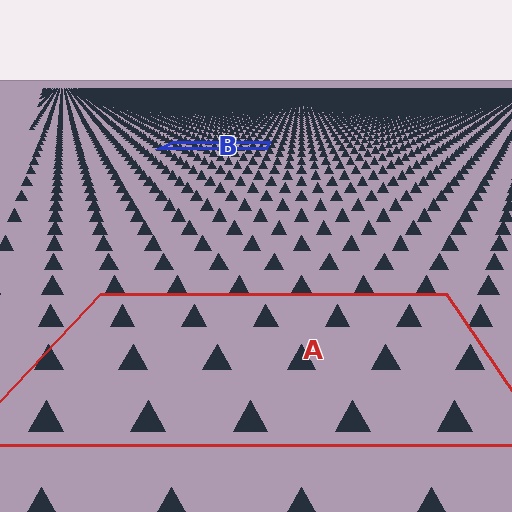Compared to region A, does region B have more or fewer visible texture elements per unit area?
Region B has more texture elements per unit area — they are packed more densely because it is farther away.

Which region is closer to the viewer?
Region A is closer. The texture elements there are larger and more spread out.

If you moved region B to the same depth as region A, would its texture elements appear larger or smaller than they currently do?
They would appear larger. At a closer depth, the same texture elements are projected at a bigger on-screen size.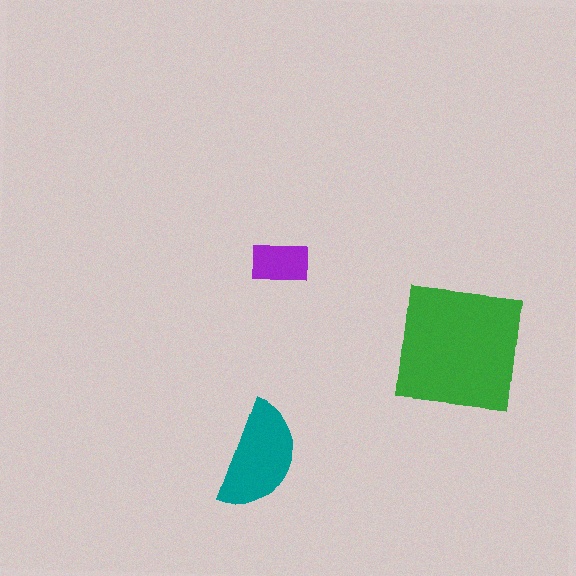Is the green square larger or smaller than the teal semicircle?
Larger.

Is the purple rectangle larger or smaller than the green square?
Smaller.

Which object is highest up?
The purple rectangle is topmost.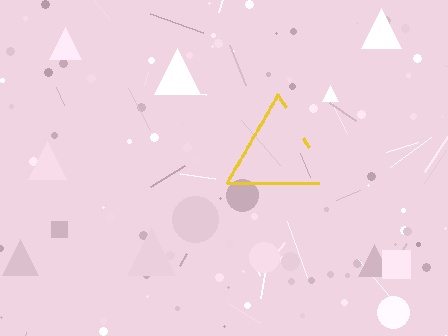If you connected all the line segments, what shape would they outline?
They would outline a triangle.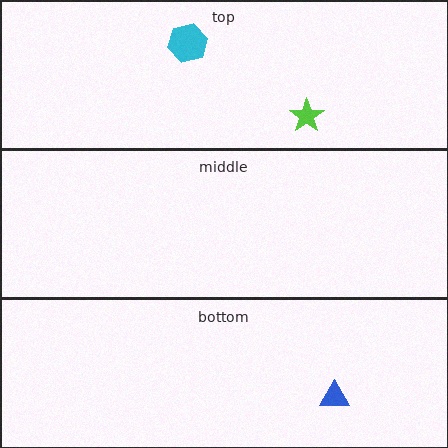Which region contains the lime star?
The top region.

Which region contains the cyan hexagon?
The top region.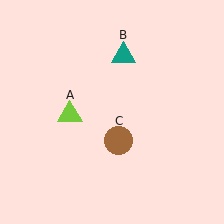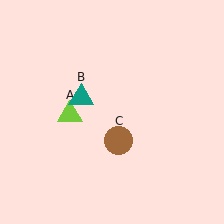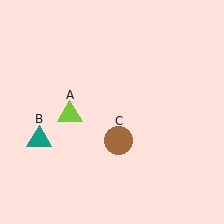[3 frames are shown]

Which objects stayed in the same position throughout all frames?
Lime triangle (object A) and brown circle (object C) remained stationary.